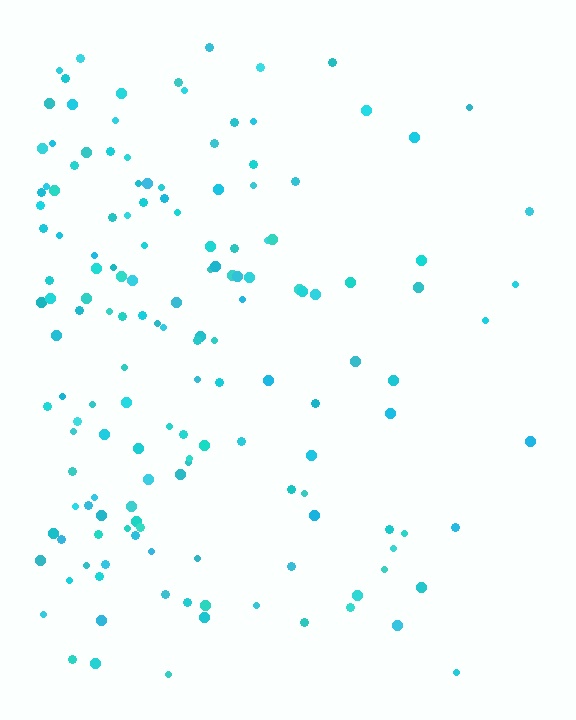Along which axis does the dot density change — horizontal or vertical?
Horizontal.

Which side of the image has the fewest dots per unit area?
The right.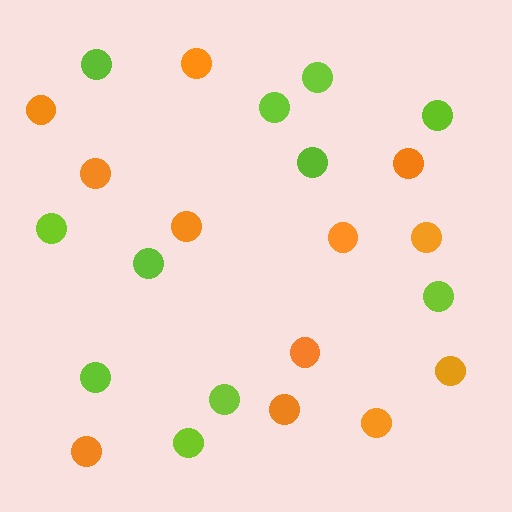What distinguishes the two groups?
There are 2 groups: one group of lime circles (11) and one group of orange circles (12).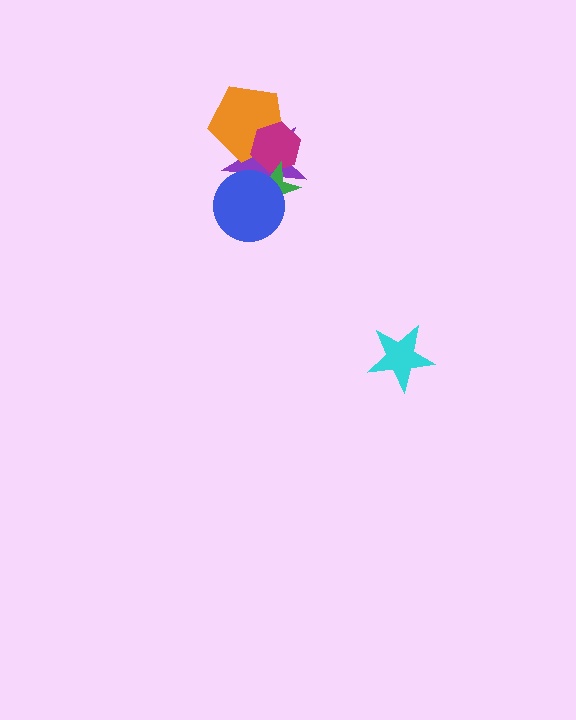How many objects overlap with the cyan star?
0 objects overlap with the cyan star.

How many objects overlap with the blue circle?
2 objects overlap with the blue circle.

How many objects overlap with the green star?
3 objects overlap with the green star.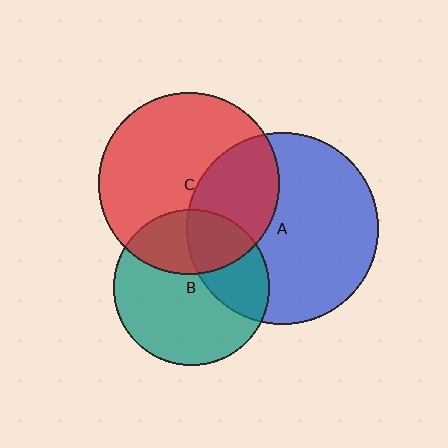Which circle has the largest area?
Circle A (blue).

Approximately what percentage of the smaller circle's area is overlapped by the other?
Approximately 35%.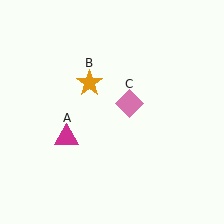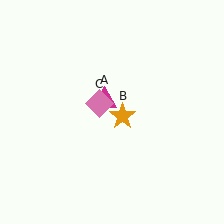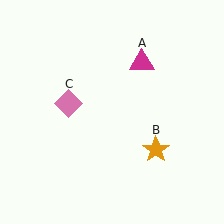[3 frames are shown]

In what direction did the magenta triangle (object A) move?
The magenta triangle (object A) moved up and to the right.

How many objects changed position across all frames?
3 objects changed position: magenta triangle (object A), orange star (object B), pink diamond (object C).